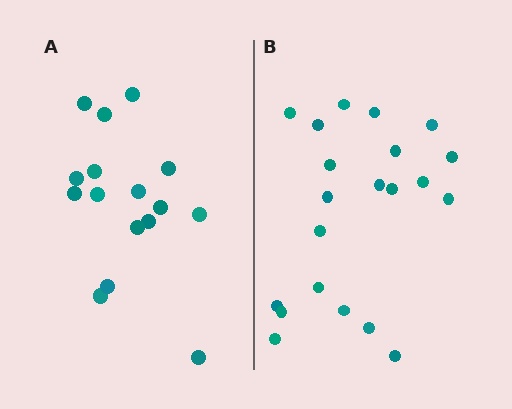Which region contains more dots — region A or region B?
Region B (the right region) has more dots.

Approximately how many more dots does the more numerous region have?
Region B has about 5 more dots than region A.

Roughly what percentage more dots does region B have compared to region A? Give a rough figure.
About 30% more.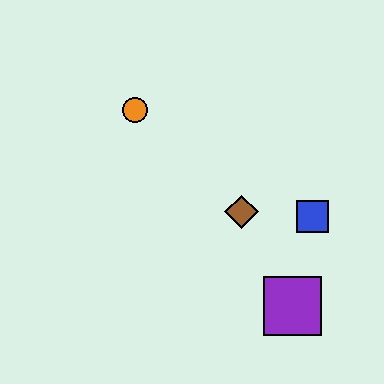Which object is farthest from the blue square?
The orange circle is farthest from the blue square.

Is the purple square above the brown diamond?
No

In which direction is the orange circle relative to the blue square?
The orange circle is to the left of the blue square.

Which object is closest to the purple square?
The blue square is closest to the purple square.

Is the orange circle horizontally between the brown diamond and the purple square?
No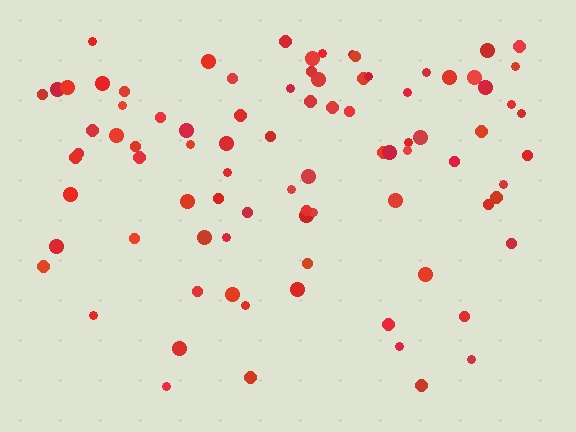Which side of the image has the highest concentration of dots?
The top.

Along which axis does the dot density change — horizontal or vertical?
Vertical.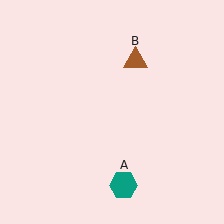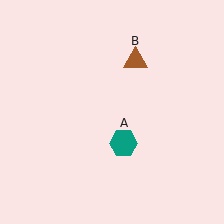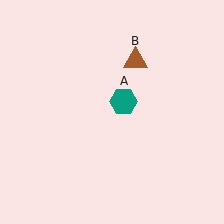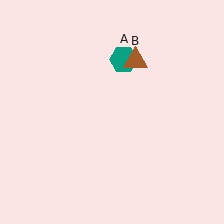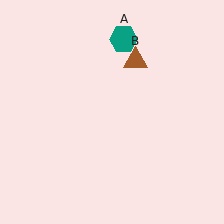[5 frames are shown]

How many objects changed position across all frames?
1 object changed position: teal hexagon (object A).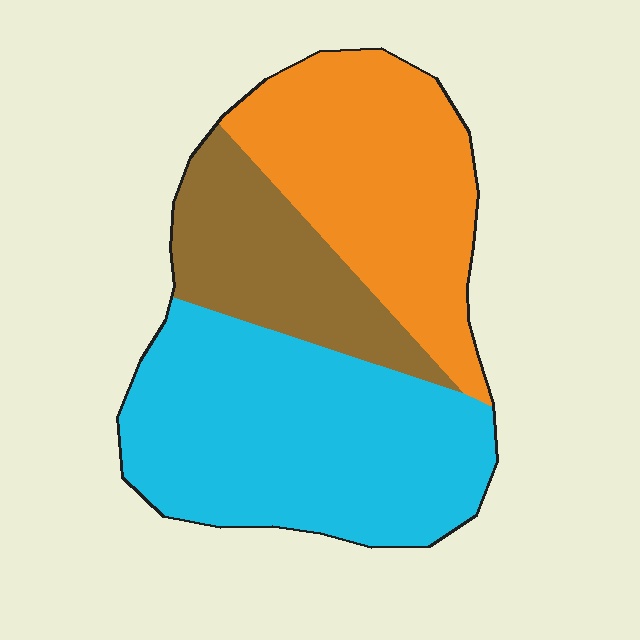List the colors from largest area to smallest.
From largest to smallest: cyan, orange, brown.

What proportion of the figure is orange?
Orange covers about 35% of the figure.